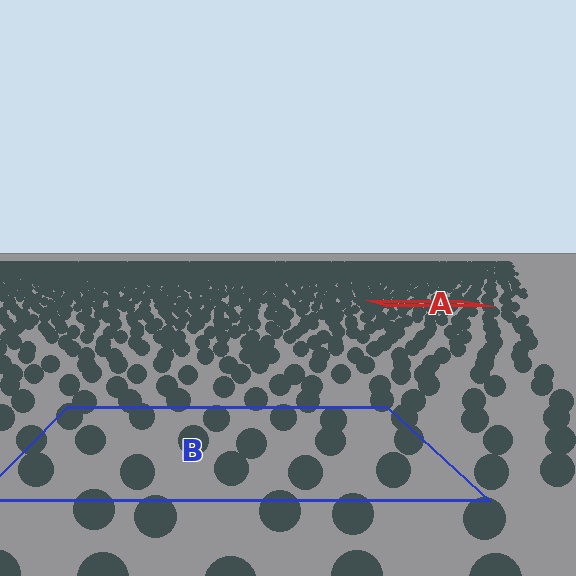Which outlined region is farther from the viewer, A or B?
Region A is farther from the viewer — the texture elements inside it appear smaller and more densely packed.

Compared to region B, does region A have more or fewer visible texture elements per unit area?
Region A has more texture elements per unit area — they are packed more densely because it is farther away.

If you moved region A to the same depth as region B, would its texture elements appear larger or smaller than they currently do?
They would appear larger. At a closer depth, the same texture elements are projected at a bigger on-screen size.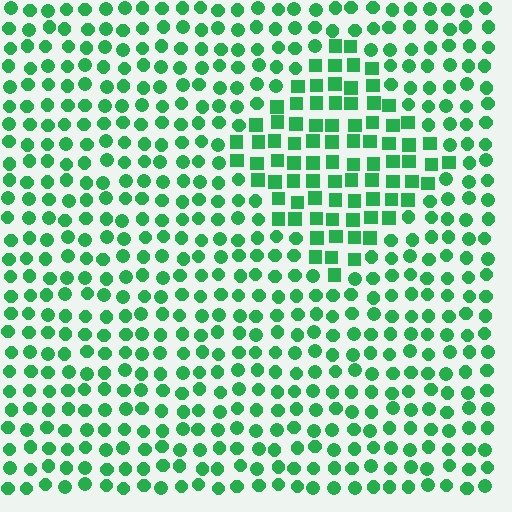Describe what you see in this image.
The image is filled with small green elements arranged in a uniform grid. A diamond-shaped region contains squares, while the surrounding area contains circles. The boundary is defined purely by the change in element shape.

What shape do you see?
I see a diamond.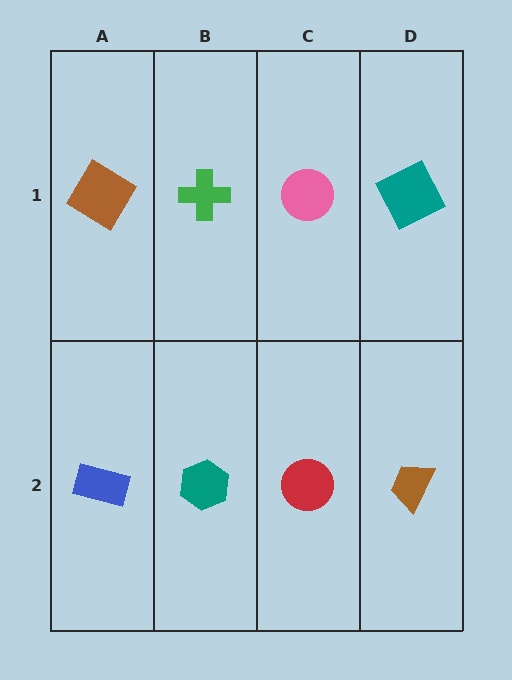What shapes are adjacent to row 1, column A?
A blue rectangle (row 2, column A), a green cross (row 1, column B).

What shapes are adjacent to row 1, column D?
A brown trapezoid (row 2, column D), a pink circle (row 1, column C).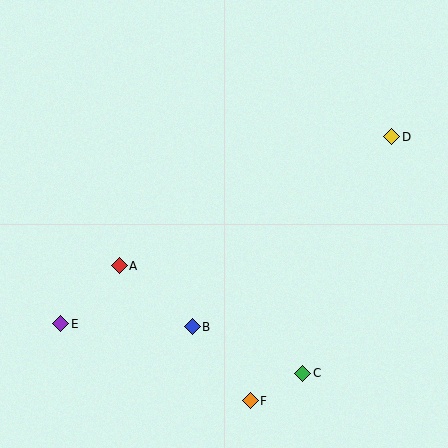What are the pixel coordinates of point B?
Point B is at (192, 327).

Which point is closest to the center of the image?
Point B at (192, 327) is closest to the center.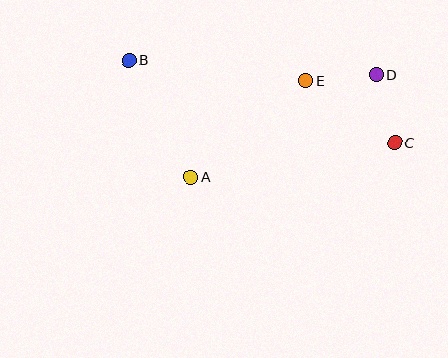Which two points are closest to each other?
Points C and D are closest to each other.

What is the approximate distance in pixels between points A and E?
The distance between A and E is approximately 150 pixels.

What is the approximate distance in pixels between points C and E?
The distance between C and E is approximately 108 pixels.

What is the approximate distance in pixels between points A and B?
The distance between A and B is approximately 133 pixels.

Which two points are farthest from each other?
Points B and C are farthest from each other.